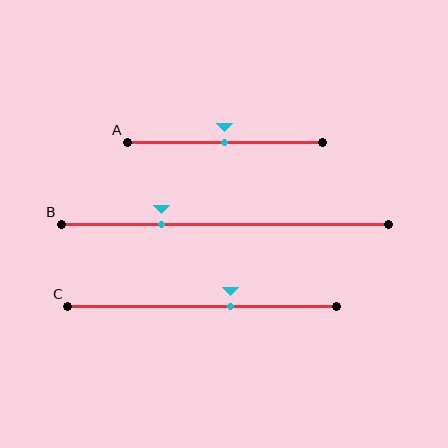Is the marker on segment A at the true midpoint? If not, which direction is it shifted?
Yes, the marker on segment A is at the true midpoint.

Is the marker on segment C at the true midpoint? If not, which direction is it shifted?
No, the marker on segment C is shifted to the right by about 11% of the segment length.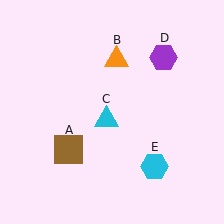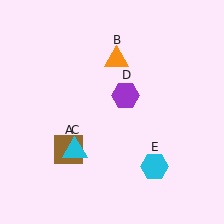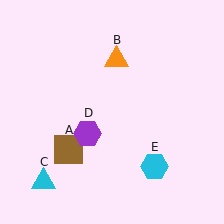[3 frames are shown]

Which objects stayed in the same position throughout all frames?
Brown square (object A) and orange triangle (object B) and cyan hexagon (object E) remained stationary.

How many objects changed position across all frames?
2 objects changed position: cyan triangle (object C), purple hexagon (object D).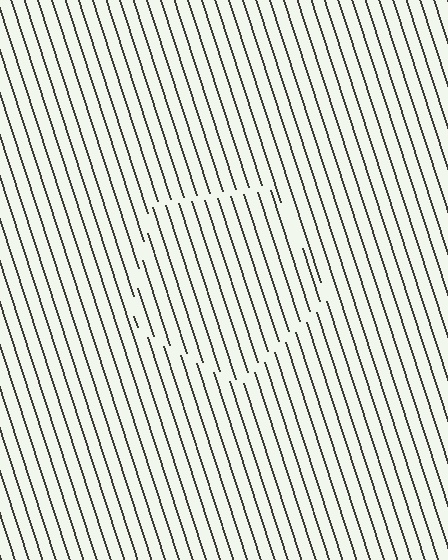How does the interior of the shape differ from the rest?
The interior of the shape contains the same grating, shifted by half a period — the contour is defined by the phase discontinuity where line-ends from the inner and outer gratings abut.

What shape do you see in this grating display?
An illusory pentagon. The interior of the shape contains the same grating, shifted by half a period — the contour is defined by the phase discontinuity where line-ends from the inner and outer gratings abut.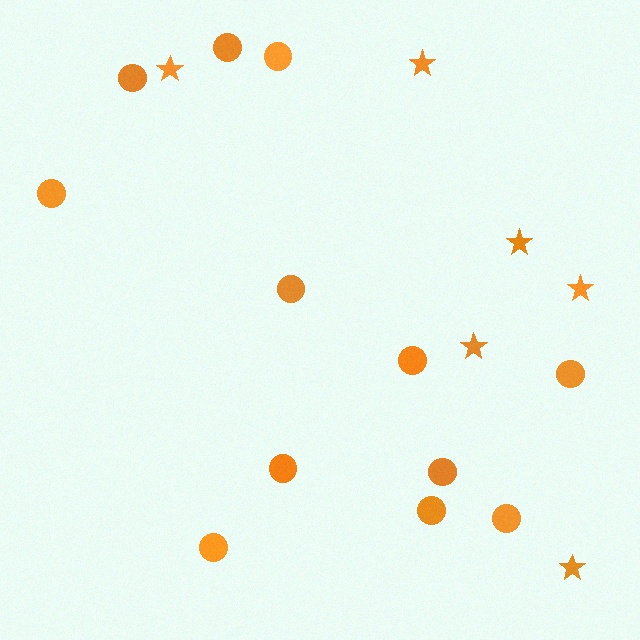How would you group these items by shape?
There are 2 groups: one group of stars (6) and one group of circles (12).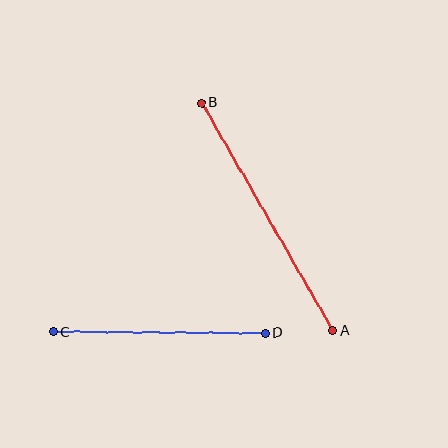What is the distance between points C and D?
The distance is approximately 213 pixels.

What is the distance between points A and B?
The distance is approximately 263 pixels.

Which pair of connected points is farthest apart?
Points A and B are farthest apart.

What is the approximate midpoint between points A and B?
The midpoint is at approximately (267, 217) pixels.